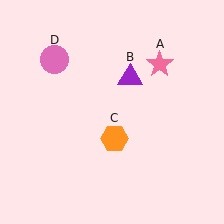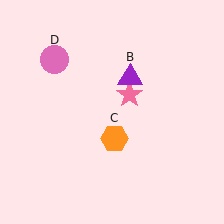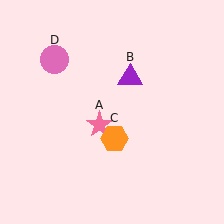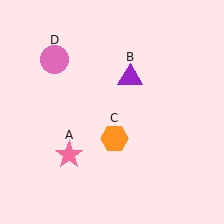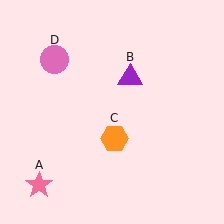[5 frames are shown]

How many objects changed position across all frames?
1 object changed position: pink star (object A).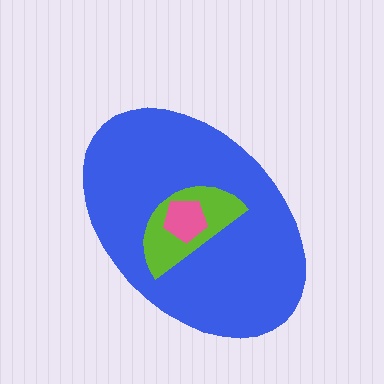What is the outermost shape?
The blue ellipse.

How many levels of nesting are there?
3.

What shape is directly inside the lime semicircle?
The pink pentagon.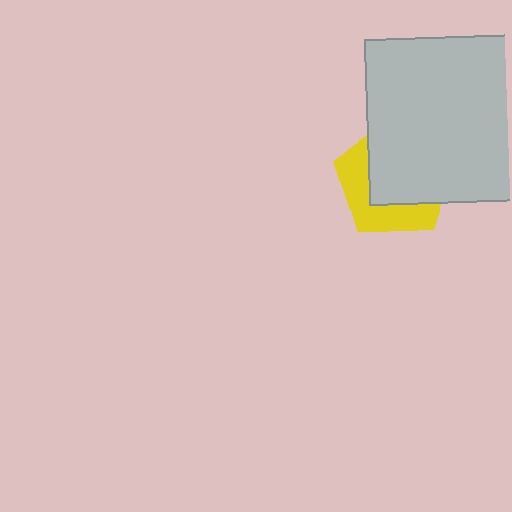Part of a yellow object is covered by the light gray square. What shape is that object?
It is a pentagon.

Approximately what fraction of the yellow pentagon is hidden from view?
Roughly 60% of the yellow pentagon is hidden behind the light gray square.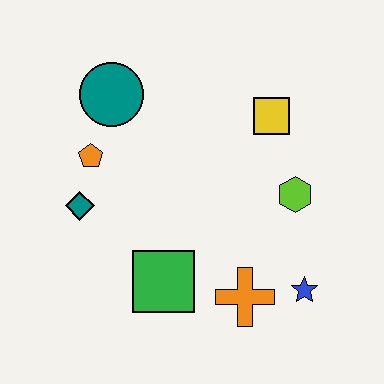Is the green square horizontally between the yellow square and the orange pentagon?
Yes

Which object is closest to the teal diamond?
The orange pentagon is closest to the teal diamond.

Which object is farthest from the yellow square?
The teal diamond is farthest from the yellow square.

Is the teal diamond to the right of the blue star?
No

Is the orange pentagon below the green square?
No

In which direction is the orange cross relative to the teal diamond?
The orange cross is to the right of the teal diamond.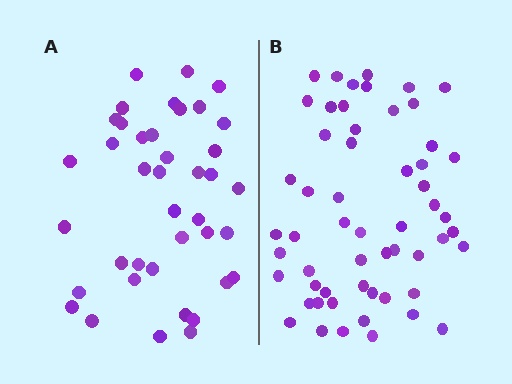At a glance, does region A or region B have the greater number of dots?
Region B (the right region) has more dots.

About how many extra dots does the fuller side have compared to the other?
Region B has approximately 15 more dots than region A.